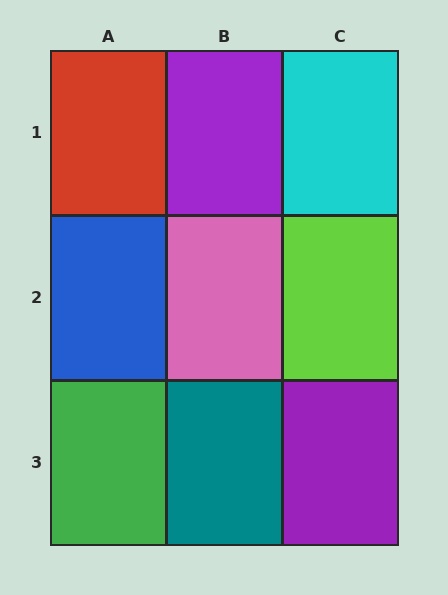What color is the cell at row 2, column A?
Blue.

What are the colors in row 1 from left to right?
Red, purple, cyan.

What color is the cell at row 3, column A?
Green.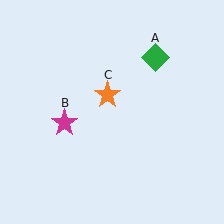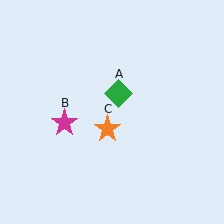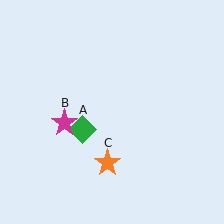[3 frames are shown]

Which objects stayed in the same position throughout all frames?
Magenta star (object B) remained stationary.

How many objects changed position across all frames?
2 objects changed position: green diamond (object A), orange star (object C).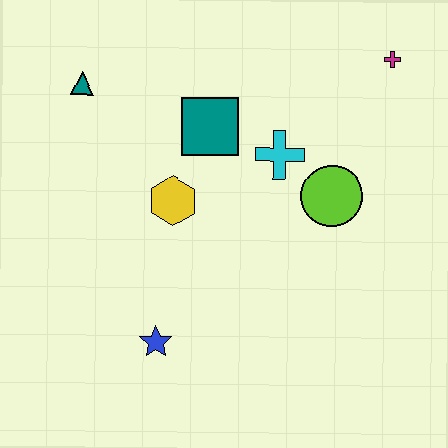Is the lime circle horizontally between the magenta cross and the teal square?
Yes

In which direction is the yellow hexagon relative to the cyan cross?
The yellow hexagon is to the left of the cyan cross.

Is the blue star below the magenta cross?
Yes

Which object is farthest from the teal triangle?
The magenta cross is farthest from the teal triangle.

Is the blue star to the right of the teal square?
No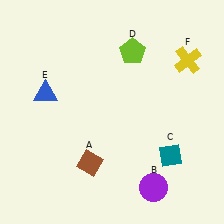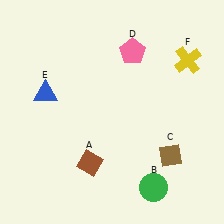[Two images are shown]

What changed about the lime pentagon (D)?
In Image 1, D is lime. In Image 2, it changed to pink.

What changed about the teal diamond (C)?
In Image 1, C is teal. In Image 2, it changed to brown.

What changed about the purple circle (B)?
In Image 1, B is purple. In Image 2, it changed to green.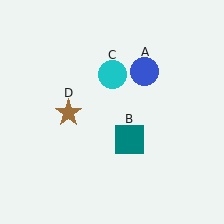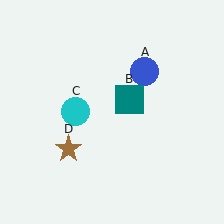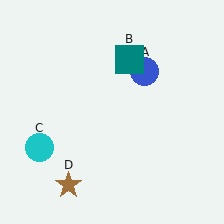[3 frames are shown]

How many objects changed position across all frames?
3 objects changed position: teal square (object B), cyan circle (object C), brown star (object D).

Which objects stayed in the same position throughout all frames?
Blue circle (object A) remained stationary.